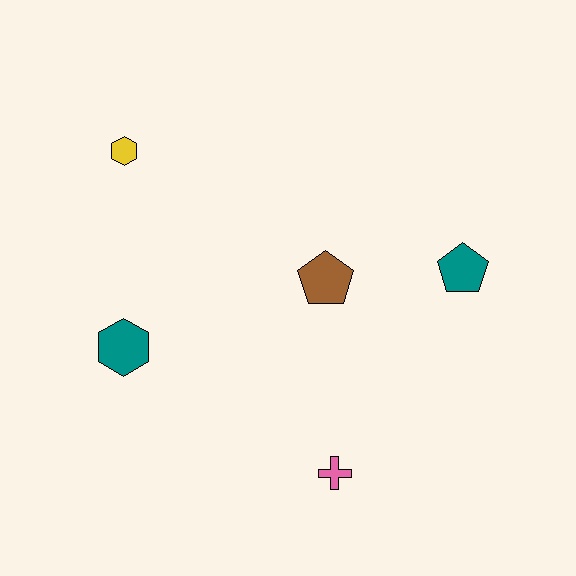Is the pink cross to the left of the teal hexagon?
No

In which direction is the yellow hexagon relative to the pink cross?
The yellow hexagon is above the pink cross.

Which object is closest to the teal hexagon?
The yellow hexagon is closest to the teal hexagon.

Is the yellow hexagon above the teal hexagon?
Yes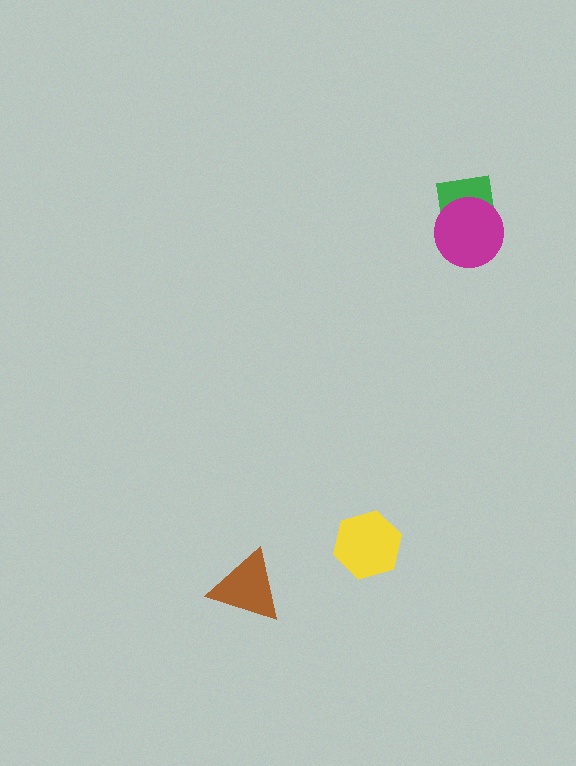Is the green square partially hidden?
Yes, it is partially covered by another shape.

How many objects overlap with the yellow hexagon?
0 objects overlap with the yellow hexagon.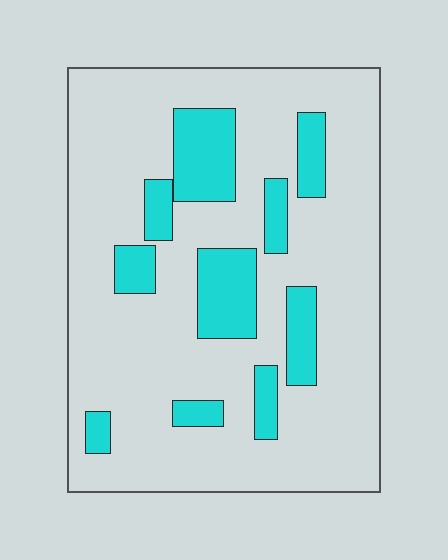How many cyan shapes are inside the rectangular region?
10.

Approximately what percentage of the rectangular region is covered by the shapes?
Approximately 20%.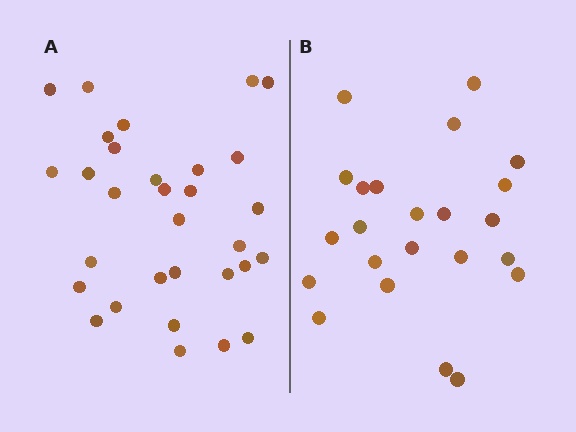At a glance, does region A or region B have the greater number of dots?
Region A (the left region) has more dots.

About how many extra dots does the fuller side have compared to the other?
Region A has roughly 8 or so more dots than region B.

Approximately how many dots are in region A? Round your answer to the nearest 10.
About 30 dots. (The exact count is 31, which rounds to 30.)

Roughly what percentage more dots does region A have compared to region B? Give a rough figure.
About 35% more.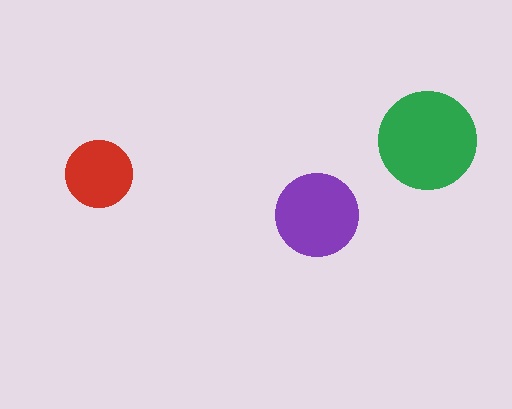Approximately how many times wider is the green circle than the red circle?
About 1.5 times wider.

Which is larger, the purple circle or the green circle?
The green one.